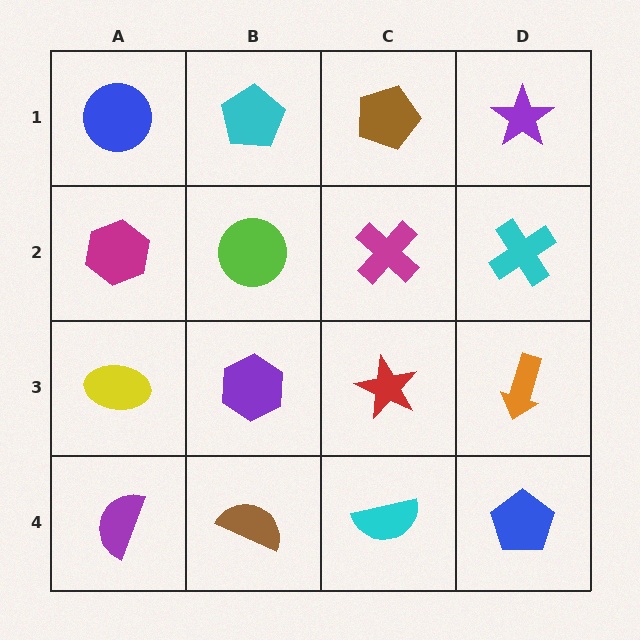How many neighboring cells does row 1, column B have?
3.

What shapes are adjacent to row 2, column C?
A brown pentagon (row 1, column C), a red star (row 3, column C), a lime circle (row 2, column B), a cyan cross (row 2, column D).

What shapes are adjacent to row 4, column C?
A red star (row 3, column C), a brown semicircle (row 4, column B), a blue pentagon (row 4, column D).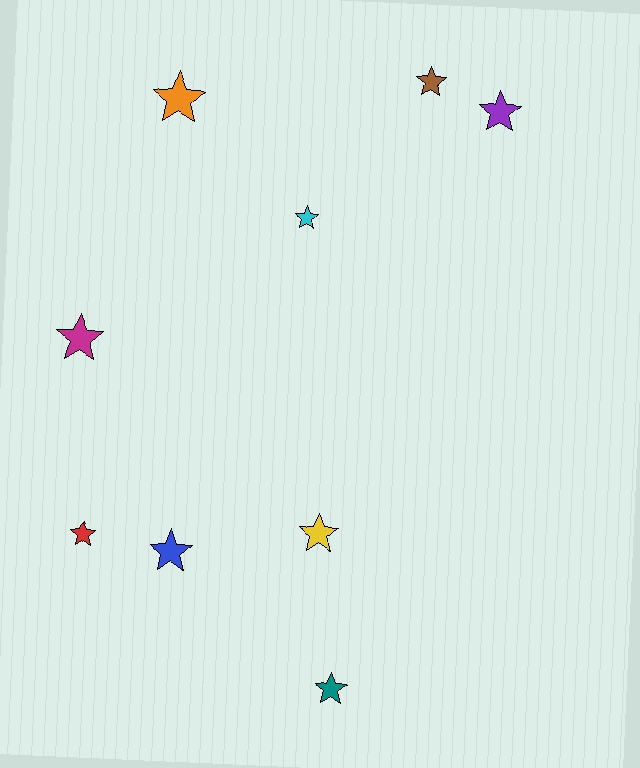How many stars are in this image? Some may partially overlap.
There are 9 stars.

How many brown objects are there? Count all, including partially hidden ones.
There is 1 brown object.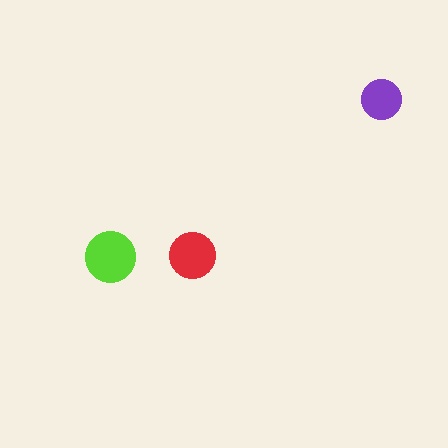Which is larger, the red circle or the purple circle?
The red one.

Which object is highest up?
The purple circle is topmost.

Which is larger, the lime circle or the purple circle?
The lime one.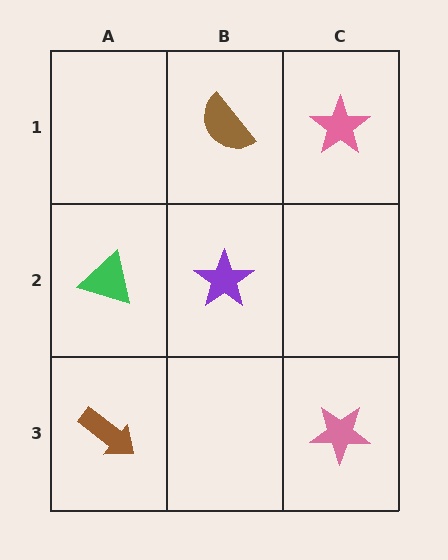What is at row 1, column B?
A brown semicircle.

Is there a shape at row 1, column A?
No, that cell is empty.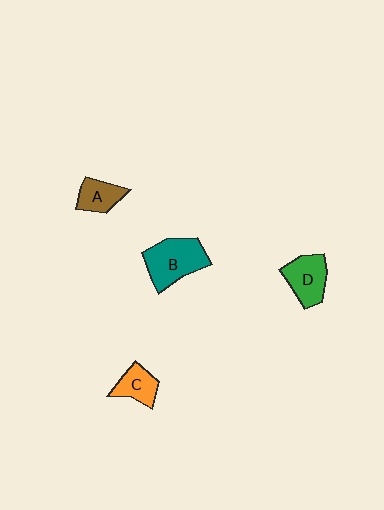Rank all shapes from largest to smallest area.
From largest to smallest: B (teal), D (green), C (orange), A (brown).